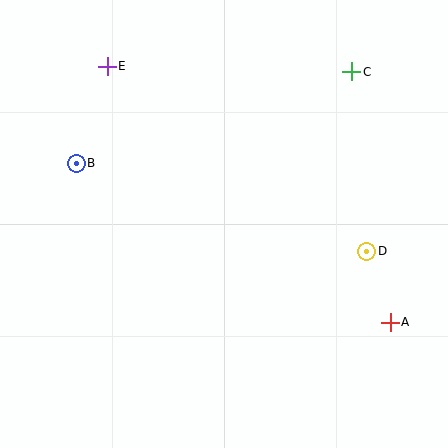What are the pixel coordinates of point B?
Point B is at (76, 163).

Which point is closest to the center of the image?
Point D at (367, 251) is closest to the center.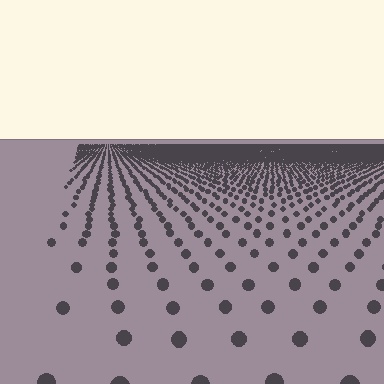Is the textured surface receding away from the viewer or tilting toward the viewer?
The surface is receding away from the viewer. Texture elements get smaller and denser toward the top.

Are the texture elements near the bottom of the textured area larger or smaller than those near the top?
Larger. Near the bottom, elements are closer to the viewer and appear at a bigger on-screen size.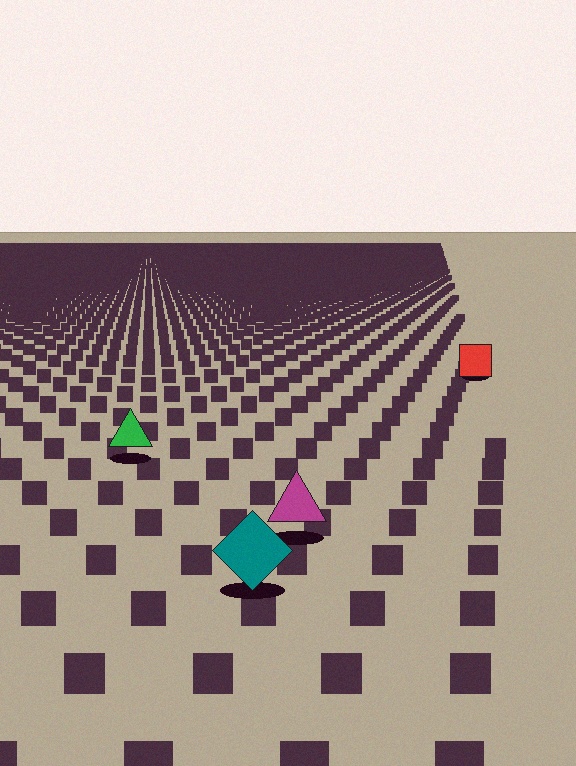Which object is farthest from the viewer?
The red square is farthest from the viewer. It appears smaller and the ground texture around it is denser.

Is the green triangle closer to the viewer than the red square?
Yes. The green triangle is closer — you can tell from the texture gradient: the ground texture is coarser near it.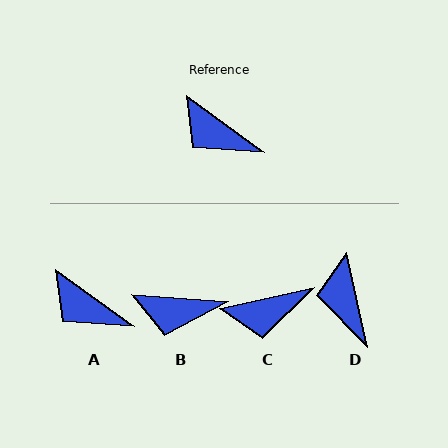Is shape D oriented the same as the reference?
No, it is off by about 42 degrees.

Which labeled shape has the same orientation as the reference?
A.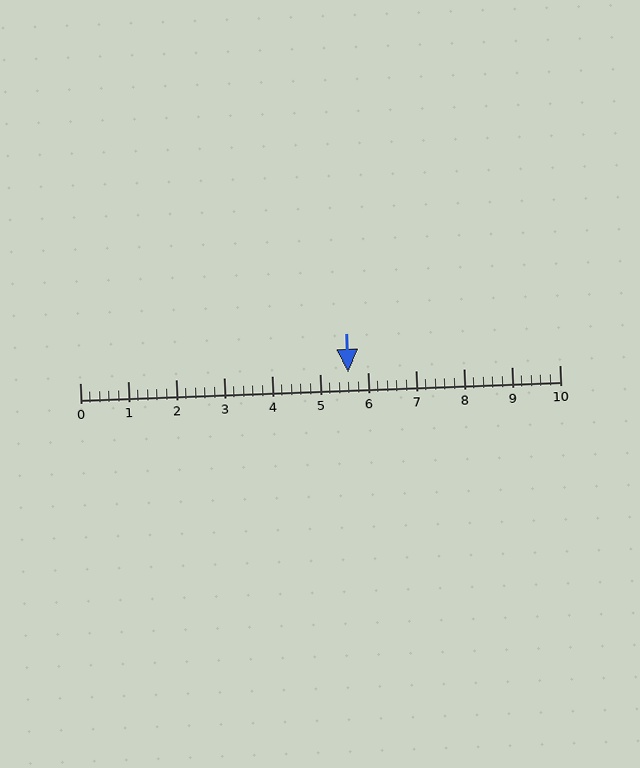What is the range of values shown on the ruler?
The ruler shows values from 0 to 10.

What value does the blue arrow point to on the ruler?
The blue arrow points to approximately 5.6.